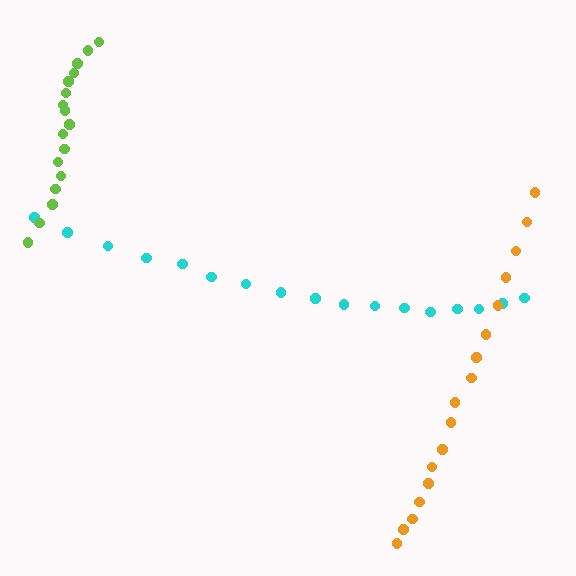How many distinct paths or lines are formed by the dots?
There are 3 distinct paths.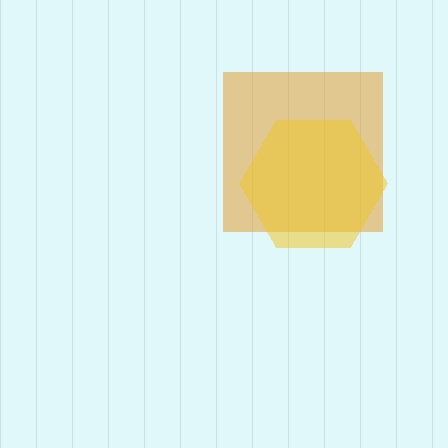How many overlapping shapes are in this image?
There are 2 overlapping shapes in the image.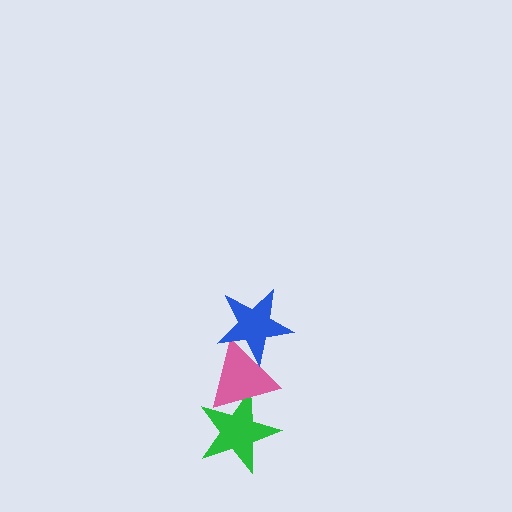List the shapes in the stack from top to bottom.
From top to bottom: the blue star, the pink triangle, the green star.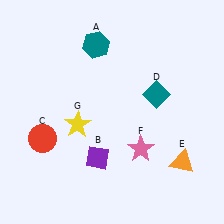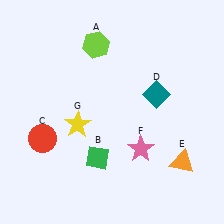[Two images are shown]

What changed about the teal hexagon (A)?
In Image 1, A is teal. In Image 2, it changed to lime.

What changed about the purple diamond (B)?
In Image 1, B is purple. In Image 2, it changed to green.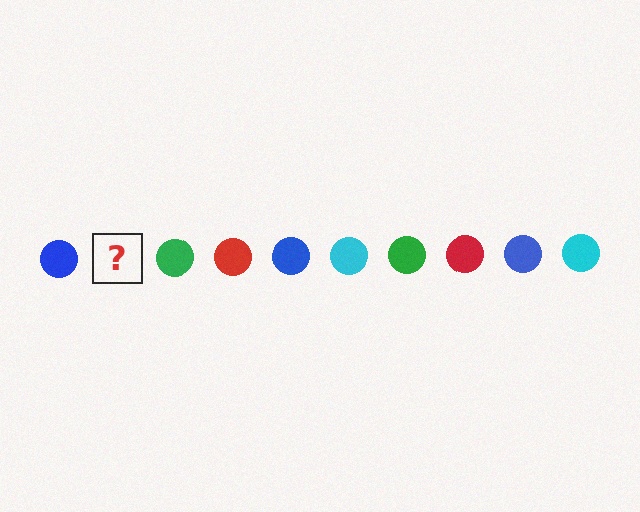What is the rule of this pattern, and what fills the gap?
The rule is that the pattern cycles through blue, cyan, green, red circles. The gap should be filled with a cyan circle.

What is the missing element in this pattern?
The missing element is a cyan circle.